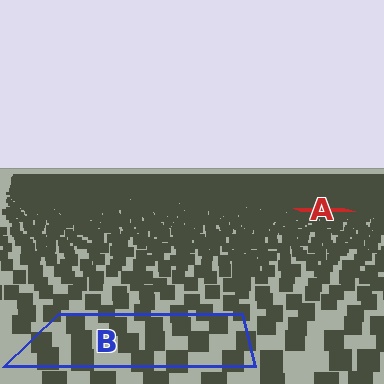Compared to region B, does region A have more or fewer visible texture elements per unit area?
Region A has more texture elements per unit area — they are packed more densely because it is farther away.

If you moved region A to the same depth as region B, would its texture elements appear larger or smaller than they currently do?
They would appear larger. At a closer depth, the same texture elements are projected at a bigger on-screen size.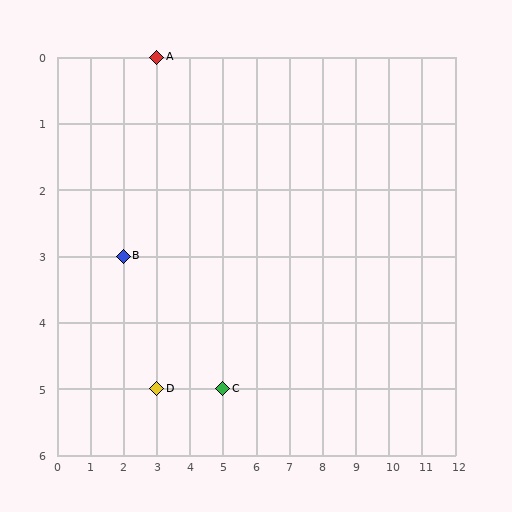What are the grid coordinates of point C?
Point C is at grid coordinates (5, 5).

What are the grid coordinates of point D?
Point D is at grid coordinates (3, 5).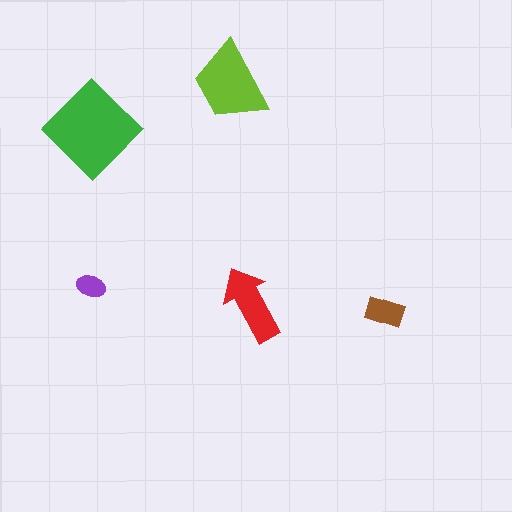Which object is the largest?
The green diamond.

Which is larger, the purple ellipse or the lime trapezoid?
The lime trapezoid.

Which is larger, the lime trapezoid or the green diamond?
The green diamond.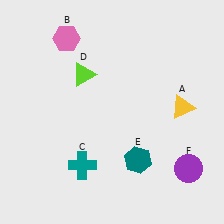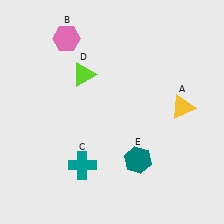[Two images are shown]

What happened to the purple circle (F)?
The purple circle (F) was removed in Image 2. It was in the bottom-right area of Image 1.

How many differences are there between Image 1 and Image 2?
There is 1 difference between the two images.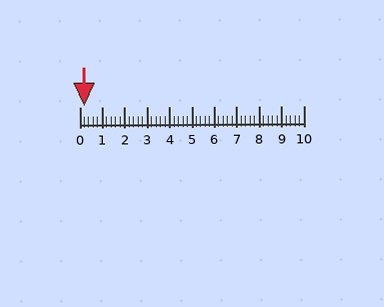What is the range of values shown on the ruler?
The ruler shows values from 0 to 10.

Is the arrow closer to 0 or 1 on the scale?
The arrow is closer to 0.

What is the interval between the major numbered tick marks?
The major tick marks are spaced 1 units apart.